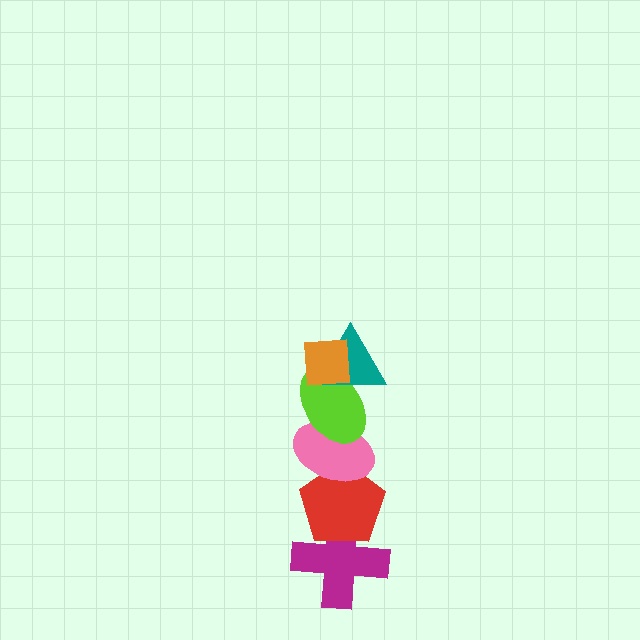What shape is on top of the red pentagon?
The pink ellipse is on top of the red pentagon.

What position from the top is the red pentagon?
The red pentagon is 5th from the top.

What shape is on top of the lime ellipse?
The teal triangle is on top of the lime ellipse.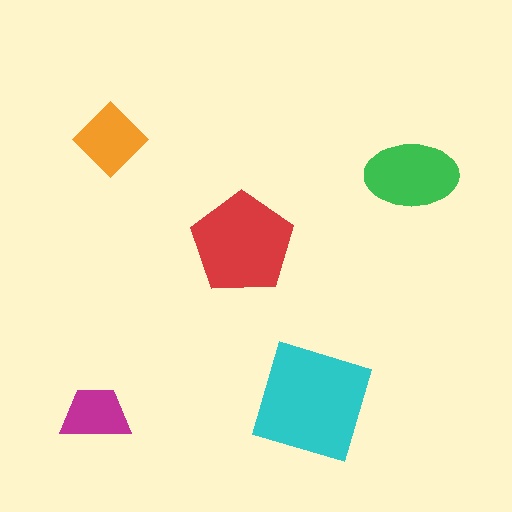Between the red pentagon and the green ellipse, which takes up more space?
The red pentagon.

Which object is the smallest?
The magenta trapezoid.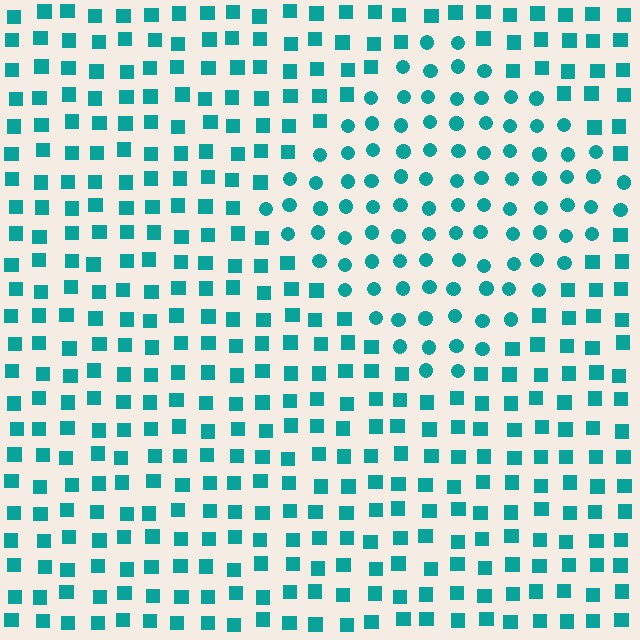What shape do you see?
I see a diamond.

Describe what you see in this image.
The image is filled with small teal elements arranged in a uniform grid. A diamond-shaped region contains circles, while the surrounding area contains squares. The boundary is defined purely by the change in element shape.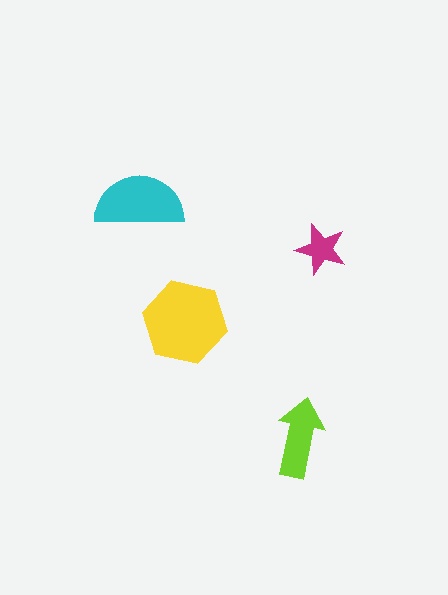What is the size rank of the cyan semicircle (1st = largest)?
2nd.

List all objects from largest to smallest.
The yellow hexagon, the cyan semicircle, the lime arrow, the magenta star.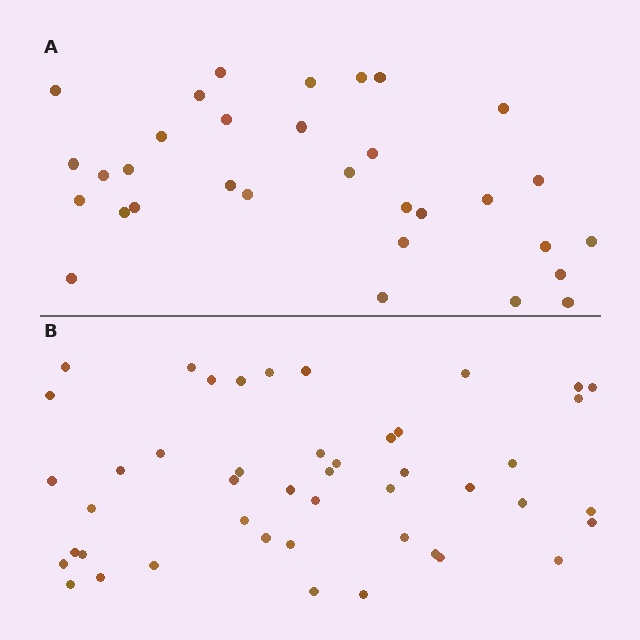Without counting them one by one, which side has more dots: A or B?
Region B (the bottom region) has more dots.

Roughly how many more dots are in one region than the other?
Region B has approximately 15 more dots than region A.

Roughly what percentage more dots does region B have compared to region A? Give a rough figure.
About 45% more.